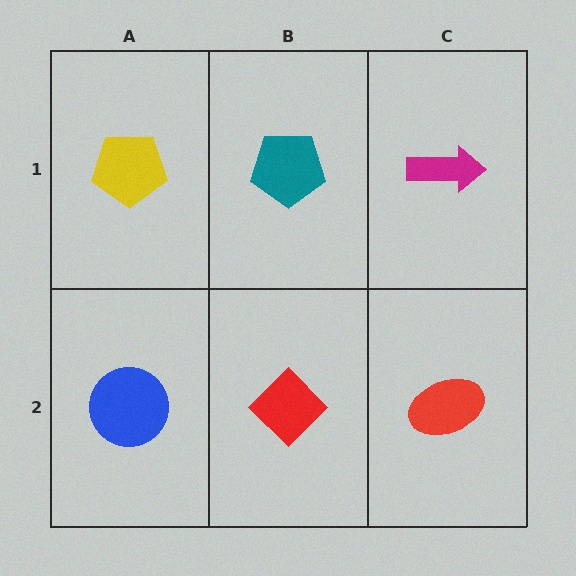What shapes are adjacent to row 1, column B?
A red diamond (row 2, column B), a yellow pentagon (row 1, column A), a magenta arrow (row 1, column C).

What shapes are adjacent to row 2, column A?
A yellow pentagon (row 1, column A), a red diamond (row 2, column B).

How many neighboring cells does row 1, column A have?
2.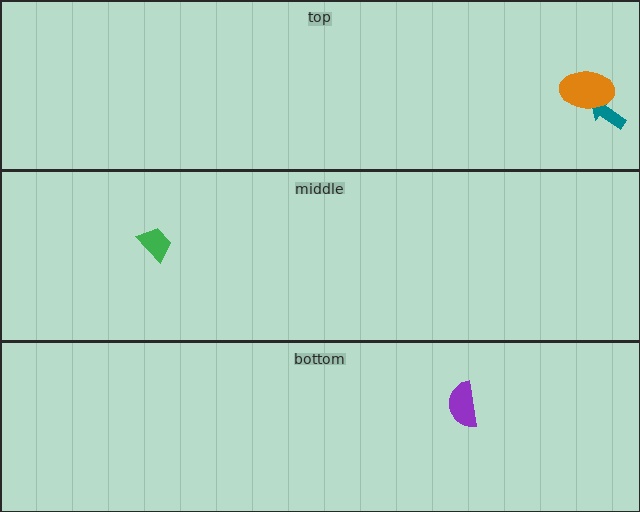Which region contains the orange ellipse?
The top region.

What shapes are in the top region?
The teal arrow, the orange ellipse.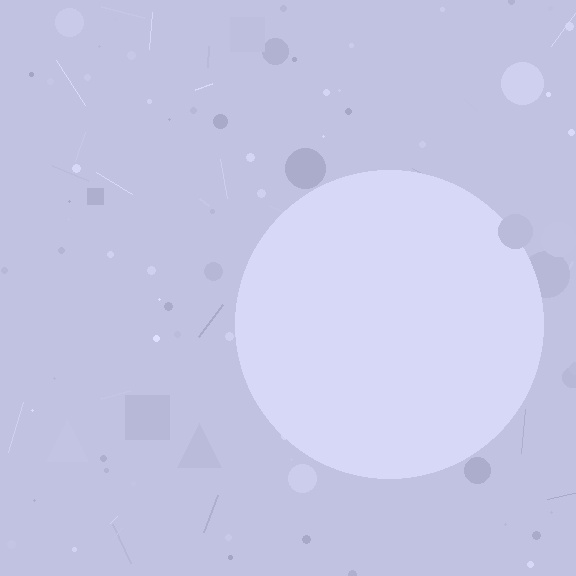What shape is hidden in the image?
A circle is hidden in the image.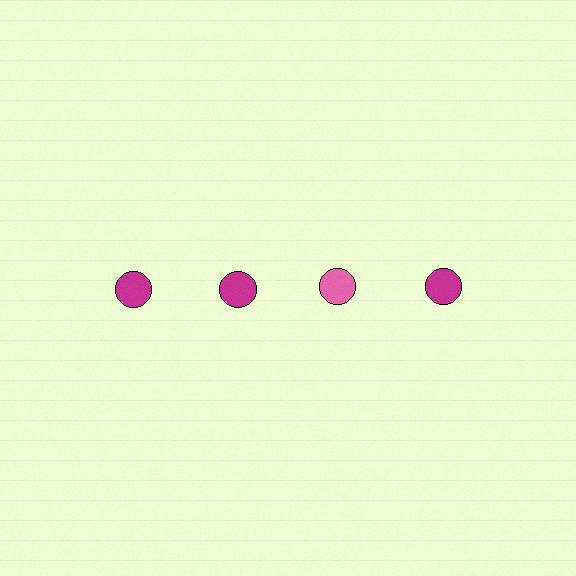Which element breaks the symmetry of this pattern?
The pink circle in the top row, center column breaks the symmetry. All other shapes are magenta circles.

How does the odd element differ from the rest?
It has a different color: pink instead of magenta.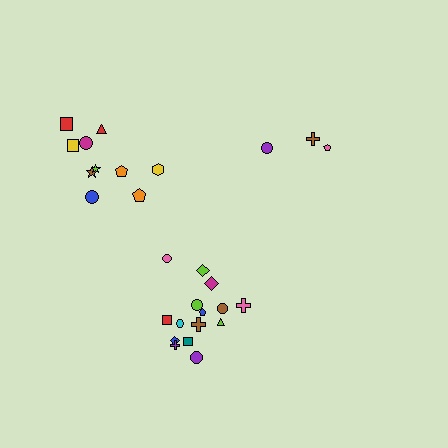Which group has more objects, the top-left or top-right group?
The top-left group.